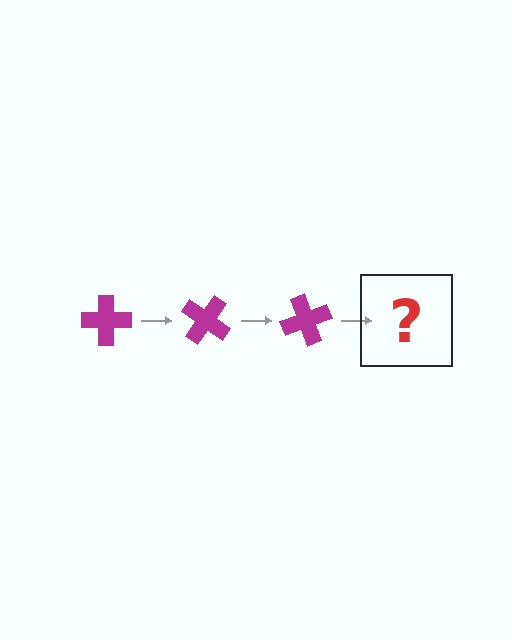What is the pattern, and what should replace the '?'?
The pattern is that the cross rotates 35 degrees each step. The '?' should be a magenta cross rotated 105 degrees.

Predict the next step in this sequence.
The next step is a magenta cross rotated 105 degrees.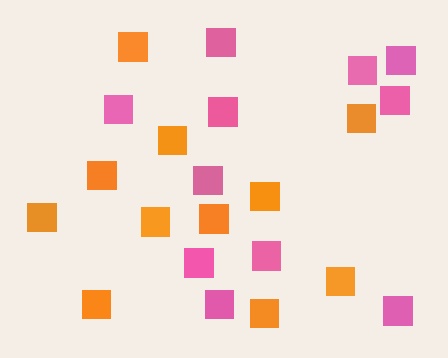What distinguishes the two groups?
There are 2 groups: one group of orange squares (11) and one group of pink squares (11).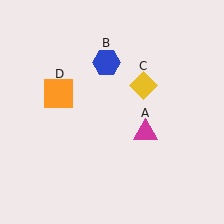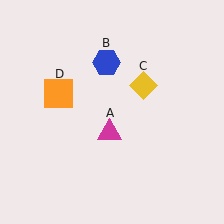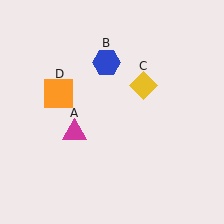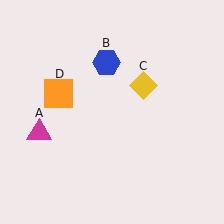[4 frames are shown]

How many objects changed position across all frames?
1 object changed position: magenta triangle (object A).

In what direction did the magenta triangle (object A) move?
The magenta triangle (object A) moved left.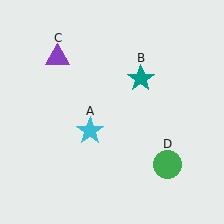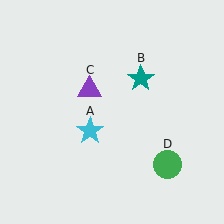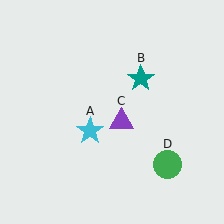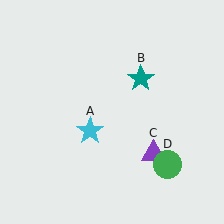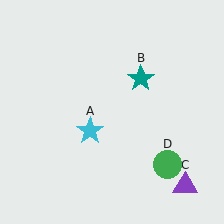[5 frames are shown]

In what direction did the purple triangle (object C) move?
The purple triangle (object C) moved down and to the right.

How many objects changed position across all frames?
1 object changed position: purple triangle (object C).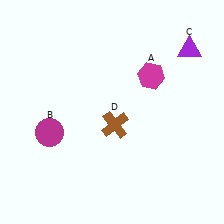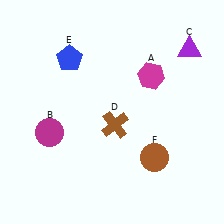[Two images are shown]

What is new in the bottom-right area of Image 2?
A brown circle (F) was added in the bottom-right area of Image 2.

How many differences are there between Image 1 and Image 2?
There are 2 differences between the two images.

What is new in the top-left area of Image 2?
A blue pentagon (E) was added in the top-left area of Image 2.